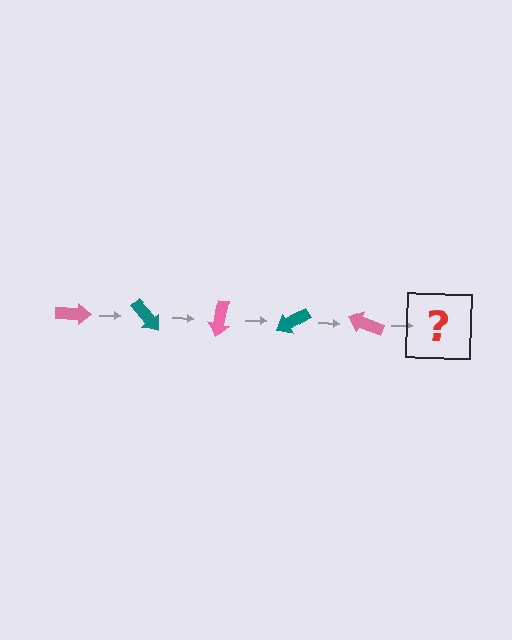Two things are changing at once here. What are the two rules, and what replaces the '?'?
The two rules are that it rotates 50 degrees each step and the color cycles through pink and teal. The '?' should be a teal arrow, rotated 250 degrees from the start.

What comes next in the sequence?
The next element should be a teal arrow, rotated 250 degrees from the start.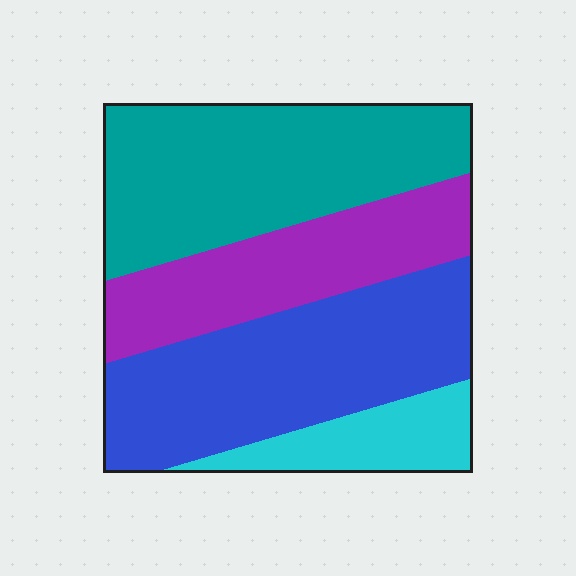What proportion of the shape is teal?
Teal takes up between a third and a half of the shape.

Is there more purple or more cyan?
Purple.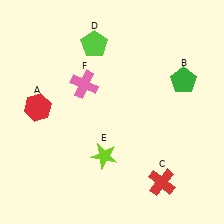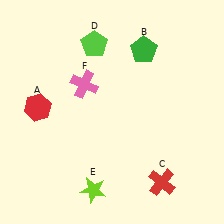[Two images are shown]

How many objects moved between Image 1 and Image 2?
2 objects moved between the two images.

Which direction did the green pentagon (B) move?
The green pentagon (B) moved left.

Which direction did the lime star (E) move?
The lime star (E) moved down.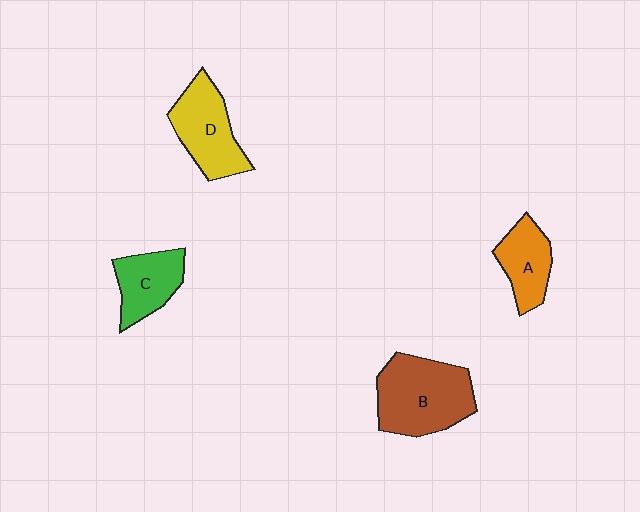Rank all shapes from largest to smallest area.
From largest to smallest: B (brown), D (yellow), C (green), A (orange).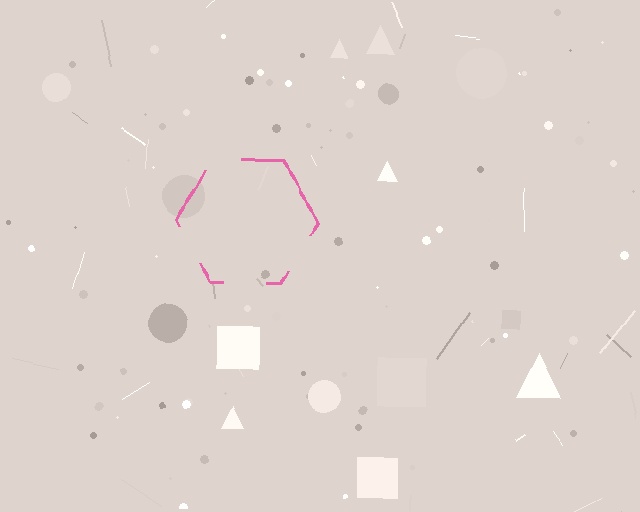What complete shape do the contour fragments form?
The contour fragments form a hexagon.